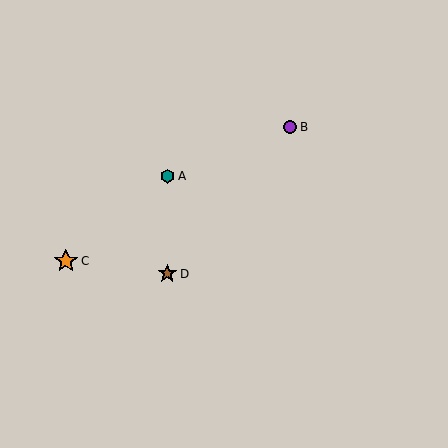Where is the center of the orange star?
The center of the orange star is at (66, 261).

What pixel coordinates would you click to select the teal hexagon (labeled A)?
Click at (168, 176) to select the teal hexagon A.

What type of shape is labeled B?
Shape B is a purple circle.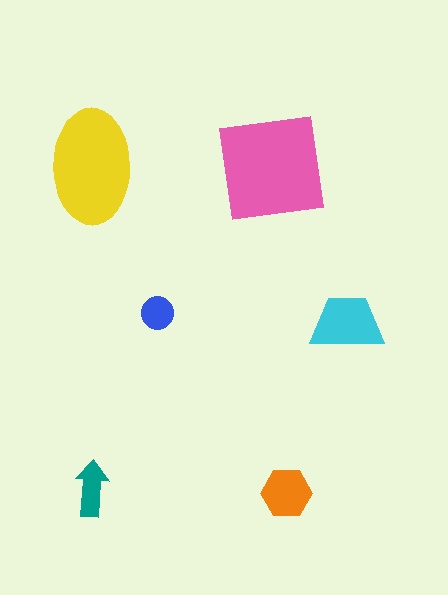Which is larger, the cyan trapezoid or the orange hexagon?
The cyan trapezoid.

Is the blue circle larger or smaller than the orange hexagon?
Smaller.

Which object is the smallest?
The blue circle.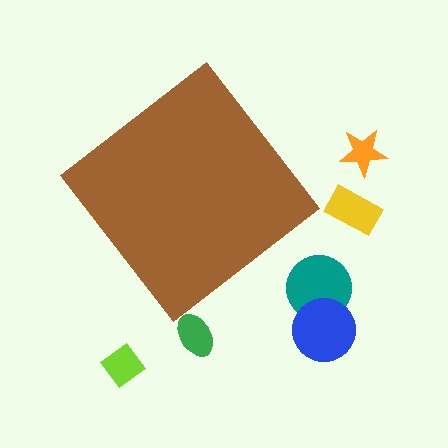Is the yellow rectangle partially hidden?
No, the yellow rectangle is fully visible.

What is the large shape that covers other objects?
A brown diamond.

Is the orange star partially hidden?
No, the orange star is fully visible.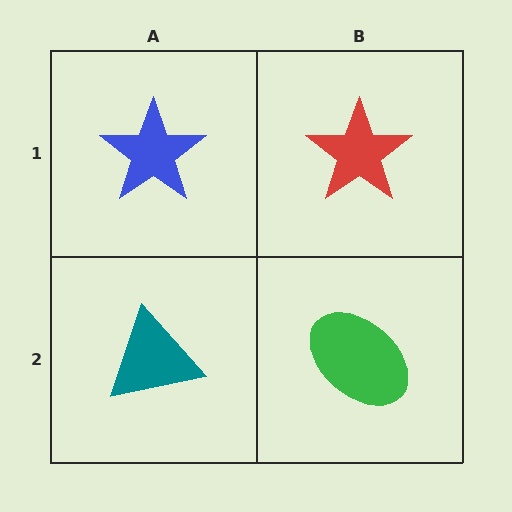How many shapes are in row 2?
2 shapes.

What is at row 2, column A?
A teal triangle.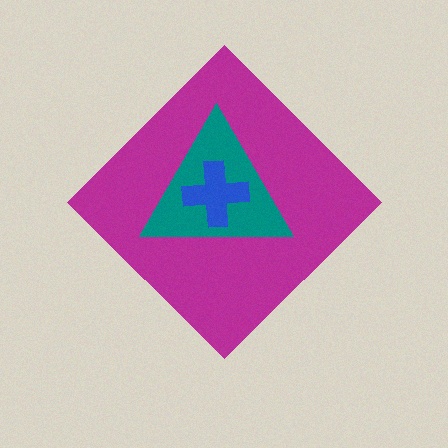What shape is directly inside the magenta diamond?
The teal triangle.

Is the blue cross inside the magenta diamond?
Yes.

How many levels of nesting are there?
3.